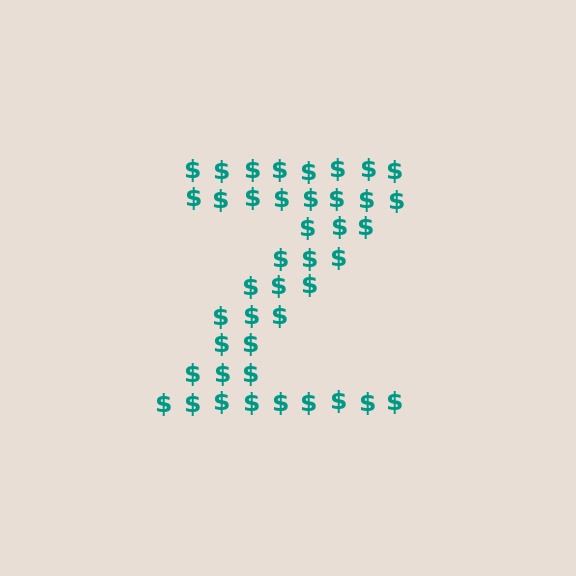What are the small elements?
The small elements are dollar signs.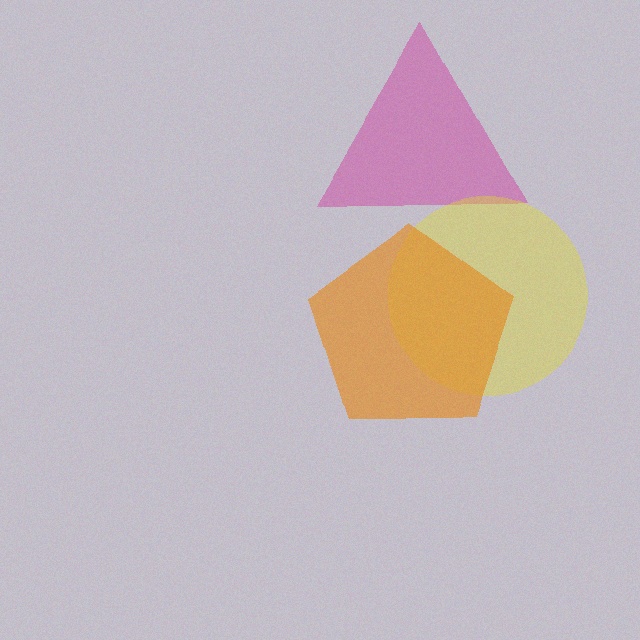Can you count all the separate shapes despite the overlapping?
Yes, there are 3 separate shapes.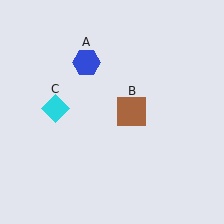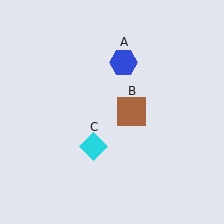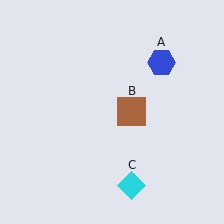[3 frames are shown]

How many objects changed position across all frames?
2 objects changed position: blue hexagon (object A), cyan diamond (object C).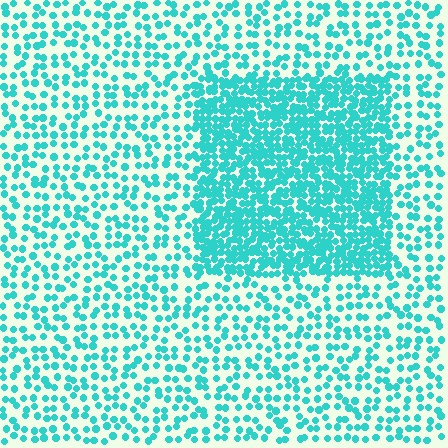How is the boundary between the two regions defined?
The boundary is defined by a change in element density (approximately 2.5x ratio). All elements are the same color, size, and shape.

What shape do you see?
I see a rectangle.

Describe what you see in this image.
The image contains small cyan elements arranged at two different densities. A rectangle-shaped region is visible where the elements are more densely packed than the surrounding area.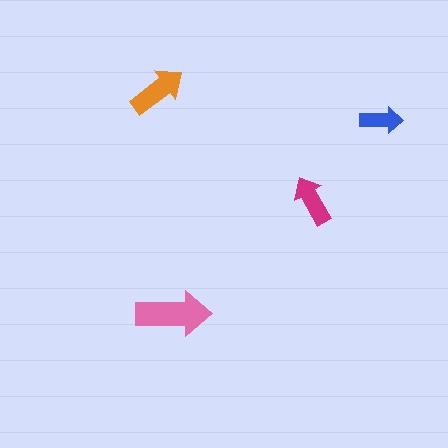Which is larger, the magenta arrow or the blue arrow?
The magenta one.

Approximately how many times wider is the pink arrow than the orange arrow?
About 1.5 times wider.